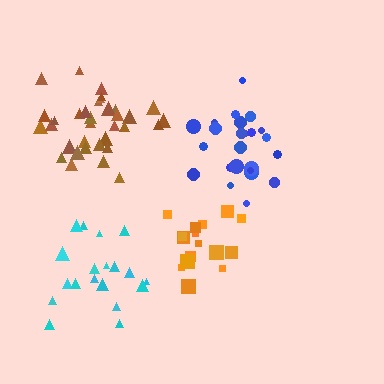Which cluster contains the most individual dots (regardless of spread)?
Brown (34).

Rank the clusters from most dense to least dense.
orange, cyan, blue, brown.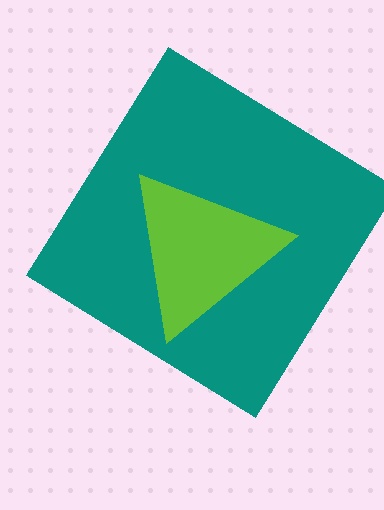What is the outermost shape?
The teal diamond.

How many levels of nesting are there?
2.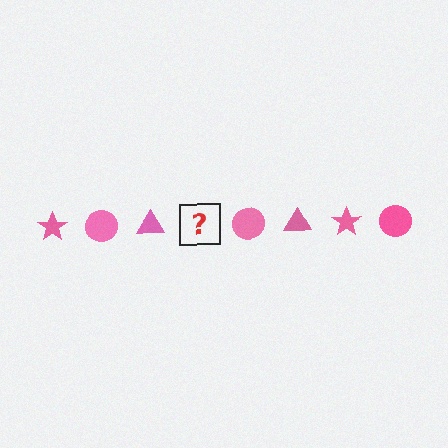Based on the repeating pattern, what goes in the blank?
The blank should be a pink star.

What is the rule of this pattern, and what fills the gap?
The rule is that the pattern cycles through star, circle, triangle shapes in pink. The gap should be filled with a pink star.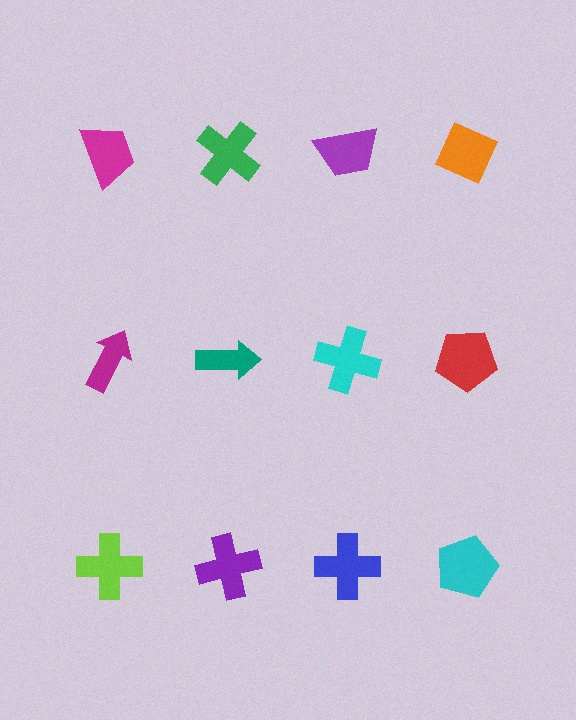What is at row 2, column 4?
A red pentagon.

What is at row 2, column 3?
A cyan cross.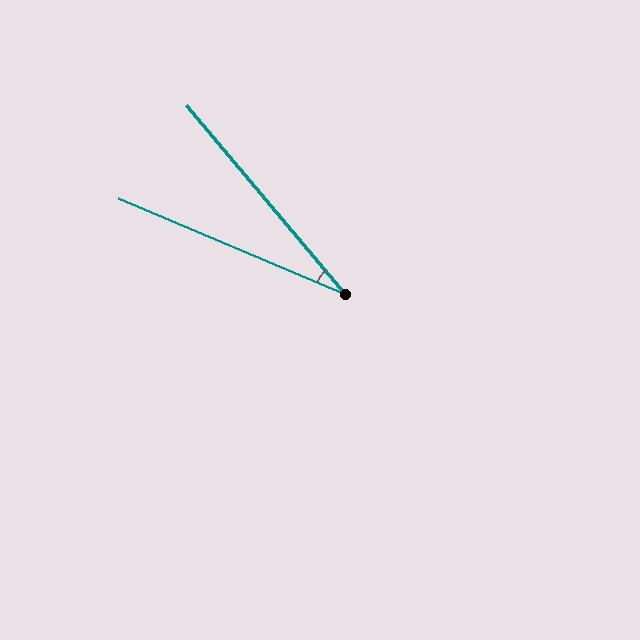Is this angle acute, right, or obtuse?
It is acute.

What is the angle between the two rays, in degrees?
Approximately 27 degrees.